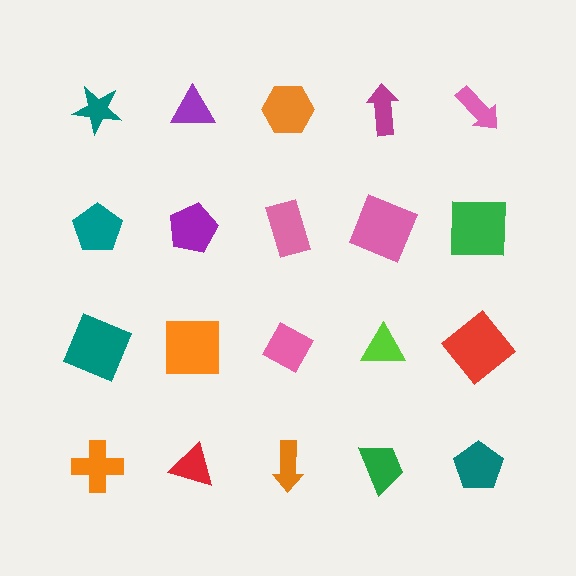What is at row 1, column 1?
A teal star.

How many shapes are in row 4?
5 shapes.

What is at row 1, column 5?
A pink arrow.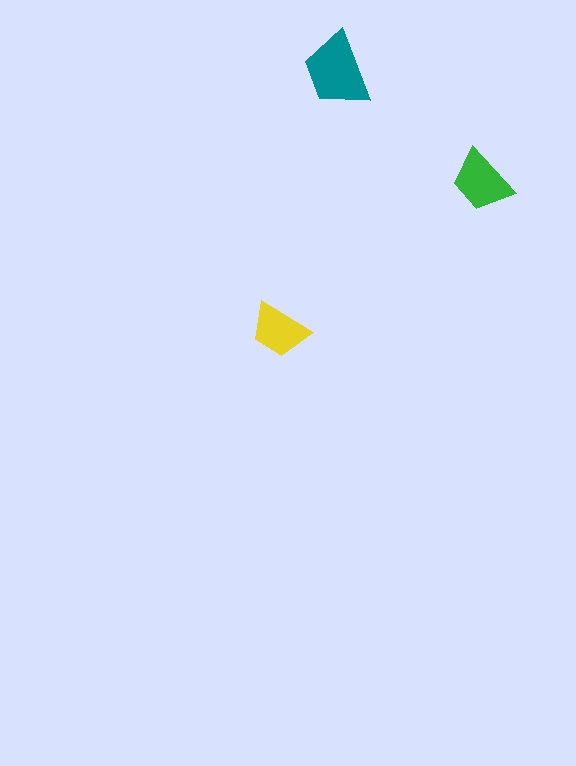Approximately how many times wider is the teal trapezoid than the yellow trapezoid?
About 1.5 times wider.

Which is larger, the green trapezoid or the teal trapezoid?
The teal one.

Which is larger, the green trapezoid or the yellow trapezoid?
The green one.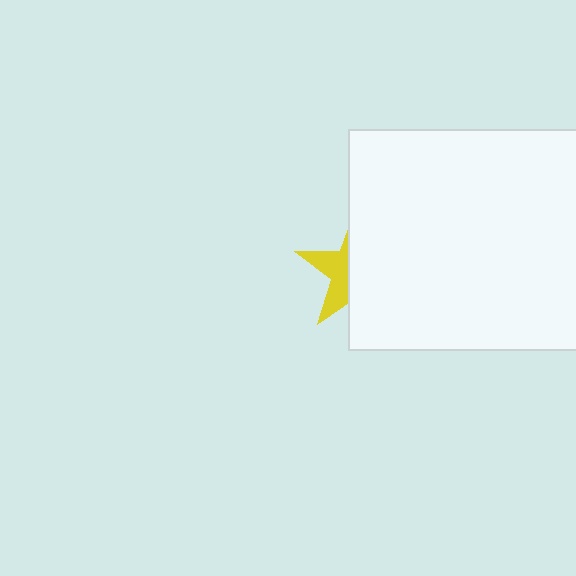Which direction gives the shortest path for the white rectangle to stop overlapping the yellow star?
Moving right gives the shortest separation.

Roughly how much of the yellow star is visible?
A small part of it is visible (roughly 36%).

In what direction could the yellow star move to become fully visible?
The yellow star could move left. That would shift it out from behind the white rectangle entirely.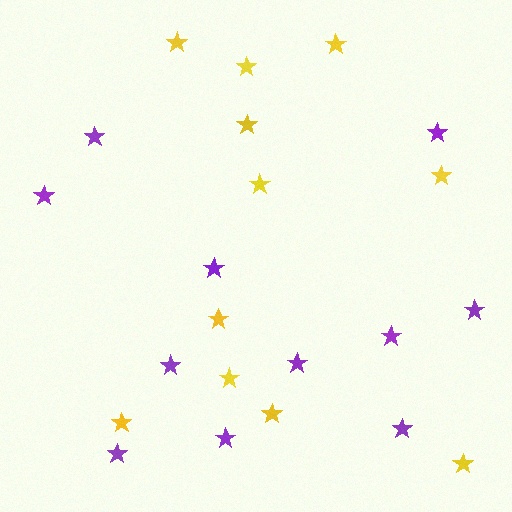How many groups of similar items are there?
There are 2 groups: one group of yellow stars (11) and one group of purple stars (11).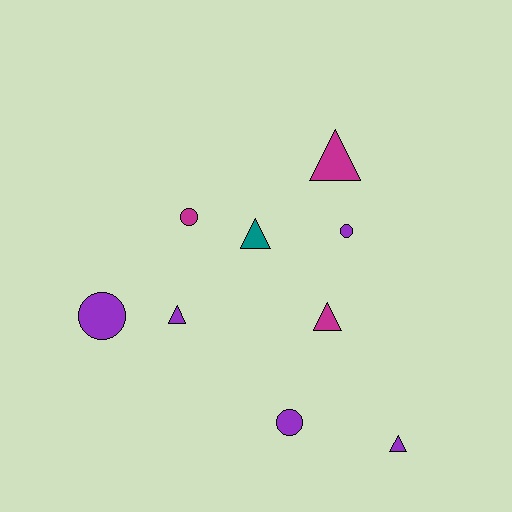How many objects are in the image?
There are 9 objects.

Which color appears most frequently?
Purple, with 5 objects.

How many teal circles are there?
There are no teal circles.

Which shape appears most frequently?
Triangle, with 5 objects.